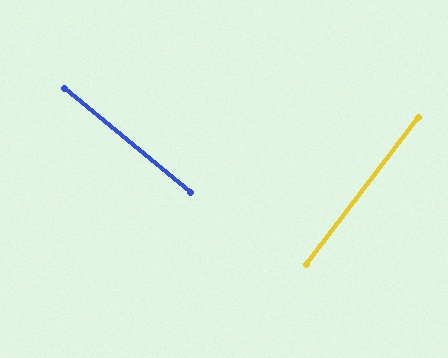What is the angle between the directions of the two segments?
Approximately 88 degrees.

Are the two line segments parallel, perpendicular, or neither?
Perpendicular — they meet at approximately 88°.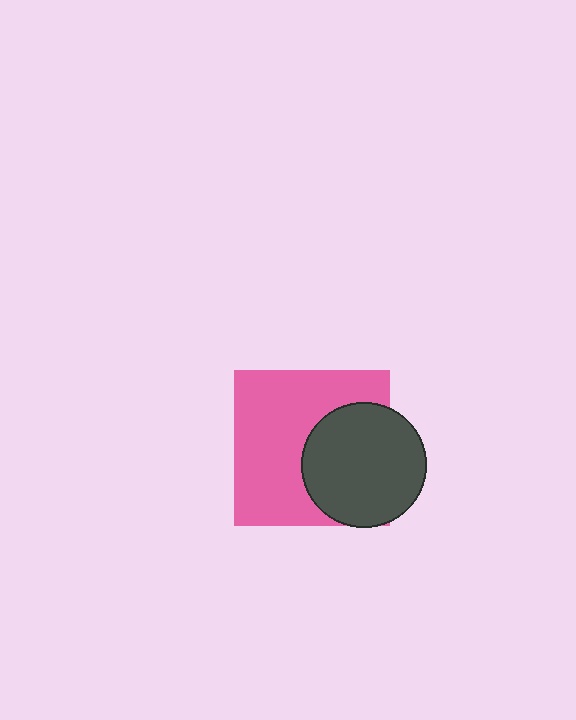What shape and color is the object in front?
The object in front is a dark gray circle.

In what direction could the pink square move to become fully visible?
The pink square could move left. That would shift it out from behind the dark gray circle entirely.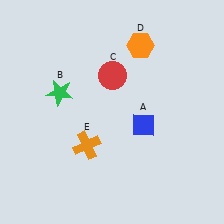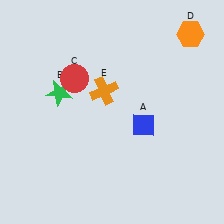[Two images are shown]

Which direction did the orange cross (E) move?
The orange cross (E) moved up.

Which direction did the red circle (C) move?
The red circle (C) moved left.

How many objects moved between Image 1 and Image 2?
3 objects moved between the two images.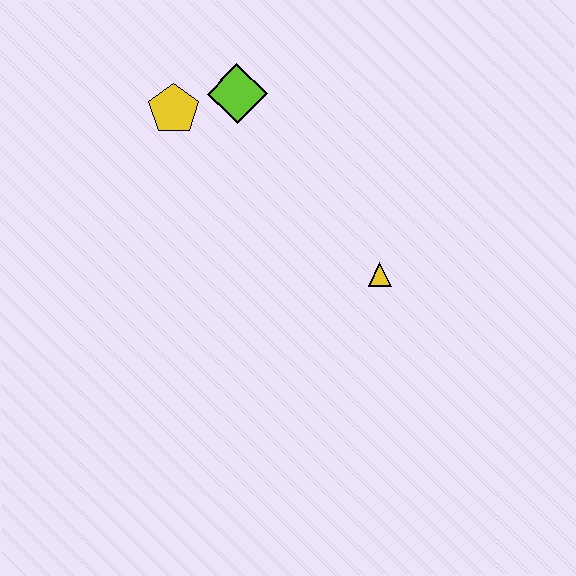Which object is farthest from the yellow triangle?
The yellow pentagon is farthest from the yellow triangle.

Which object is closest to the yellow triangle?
The lime diamond is closest to the yellow triangle.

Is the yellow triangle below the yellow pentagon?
Yes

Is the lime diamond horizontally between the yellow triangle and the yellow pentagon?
Yes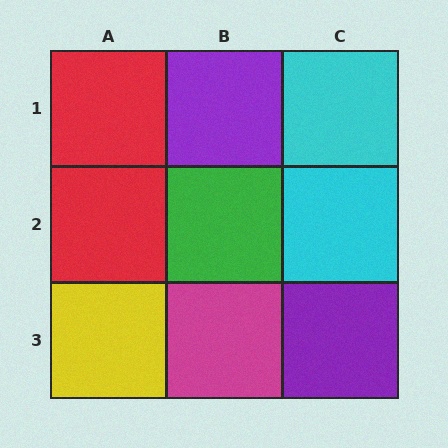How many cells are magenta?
1 cell is magenta.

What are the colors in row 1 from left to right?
Red, purple, cyan.